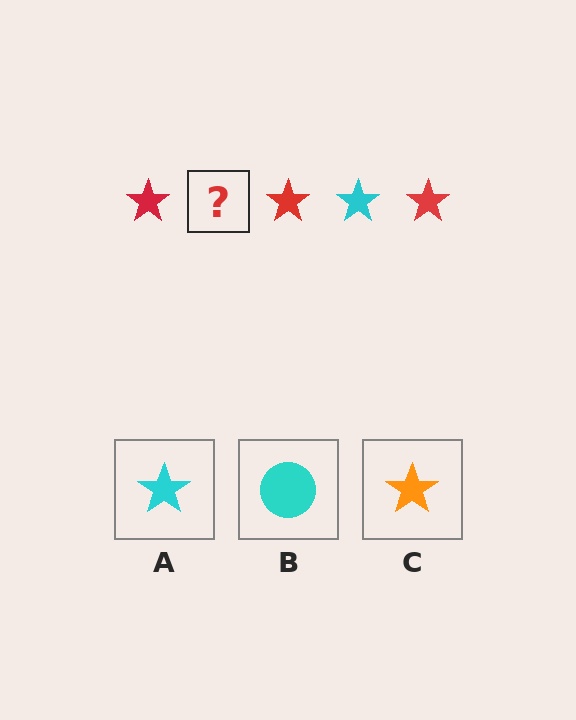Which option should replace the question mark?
Option A.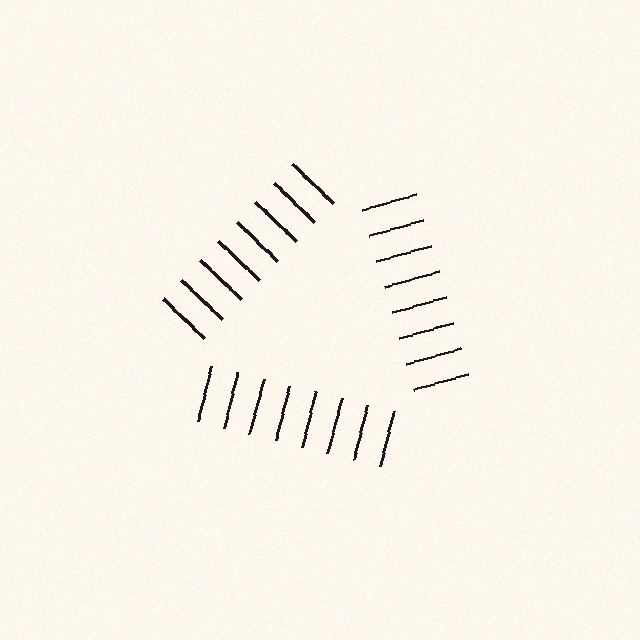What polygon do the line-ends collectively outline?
An illusory triangle — the line segments terminate on its edges but no continuous stroke is drawn.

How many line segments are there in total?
24 — 8 along each of the 3 edges.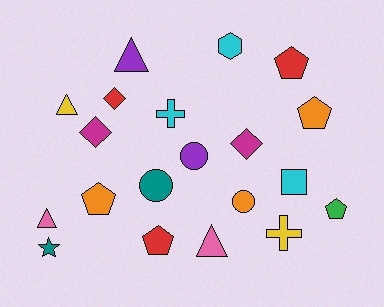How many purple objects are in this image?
There are 2 purple objects.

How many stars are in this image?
There is 1 star.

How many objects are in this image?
There are 20 objects.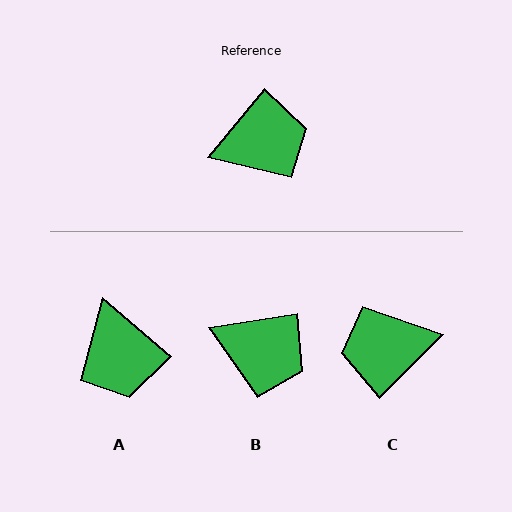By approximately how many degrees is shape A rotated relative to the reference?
Approximately 91 degrees clockwise.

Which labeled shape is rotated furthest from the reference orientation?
C, about 174 degrees away.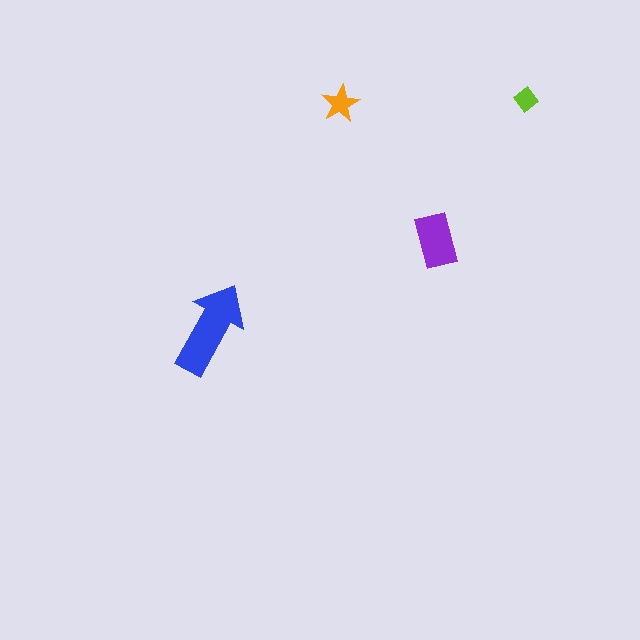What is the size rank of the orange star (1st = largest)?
3rd.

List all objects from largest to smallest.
The blue arrow, the purple rectangle, the orange star, the lime diamond.